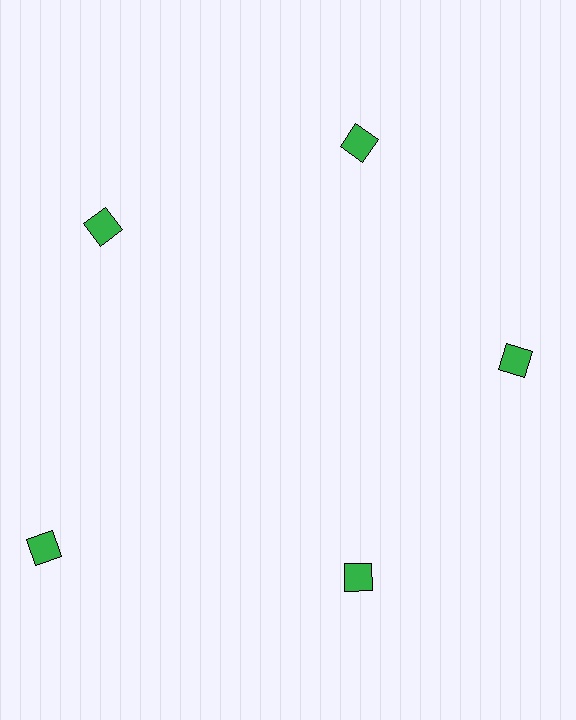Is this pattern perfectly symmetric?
No. The 5 green squares are arranged in a ring, but one element near the 8 o'clock position is pushed outward from the center, breaking the 5-fold rotational symmetry.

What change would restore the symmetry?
The symmetry would be restored by moving it inward, back onto the ring so that all 5 squares sit at equal angles and equal distance from the center.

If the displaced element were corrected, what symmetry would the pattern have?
It would have 5-fold rotational symmetry — the pattern would map onto itself every 72 degrees.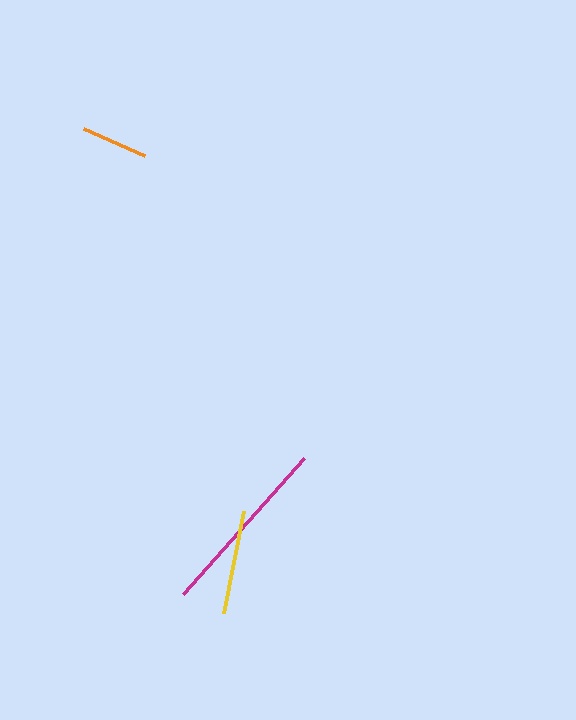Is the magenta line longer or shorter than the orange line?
The magenta line is longer than the orange line.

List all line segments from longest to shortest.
From longest to shortest: magenta, yellow, orange.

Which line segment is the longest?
The magenta line is the longest at approximately 182 pixels.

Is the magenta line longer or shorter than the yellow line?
The magenta line is longer than the yellow line.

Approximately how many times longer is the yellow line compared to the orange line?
The yellow line is approximately 1.6 times the length of the orange line.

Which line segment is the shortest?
The orange line is the shortest at approximately 67 pixels.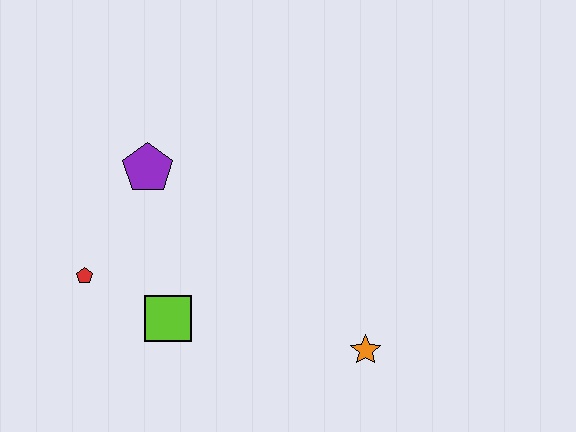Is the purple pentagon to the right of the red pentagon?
Yes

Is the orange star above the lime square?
No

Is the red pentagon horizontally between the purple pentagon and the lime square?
No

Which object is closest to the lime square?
The red pentagon is closest to the lime square.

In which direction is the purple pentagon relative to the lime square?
The purple pentagon is above the lime square.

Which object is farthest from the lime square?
The orange star is farthest from the lime square.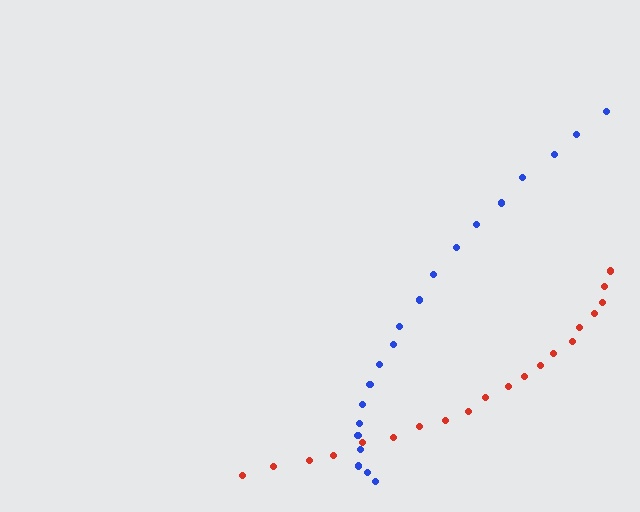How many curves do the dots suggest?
There are 2 distinct paths.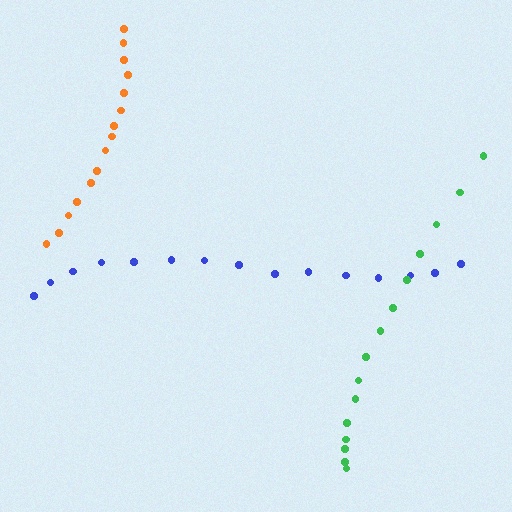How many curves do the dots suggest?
There are 3 distinct paths.